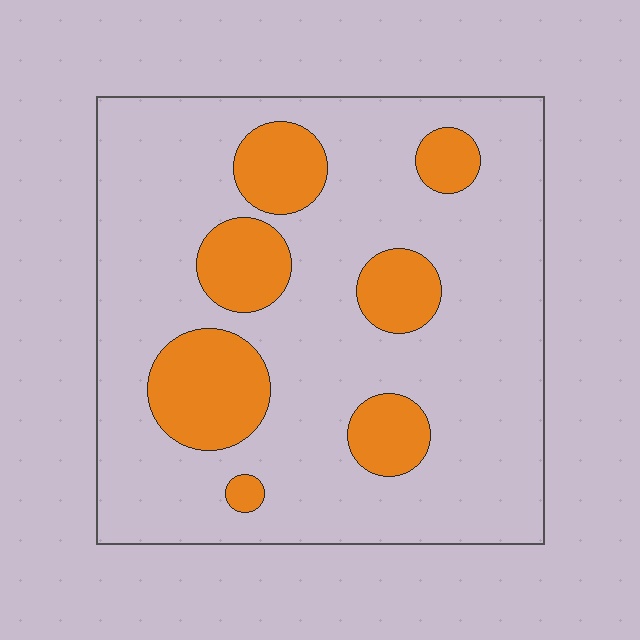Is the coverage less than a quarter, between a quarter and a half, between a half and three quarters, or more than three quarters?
Less than a quarter.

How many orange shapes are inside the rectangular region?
7.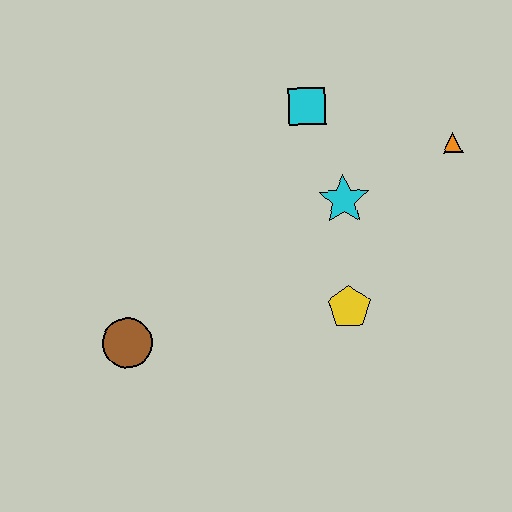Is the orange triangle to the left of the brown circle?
No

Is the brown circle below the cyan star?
Yes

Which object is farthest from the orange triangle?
The brown circle is farthest from the orange triangle.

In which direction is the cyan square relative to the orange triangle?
The cyan square is to the left of the orange triangle.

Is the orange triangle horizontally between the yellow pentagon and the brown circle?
No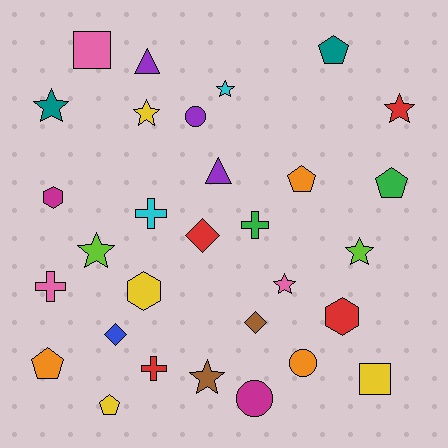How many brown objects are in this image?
There are 2 brown objects.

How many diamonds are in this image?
There are 3 diamonds.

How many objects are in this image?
There are 30 objects.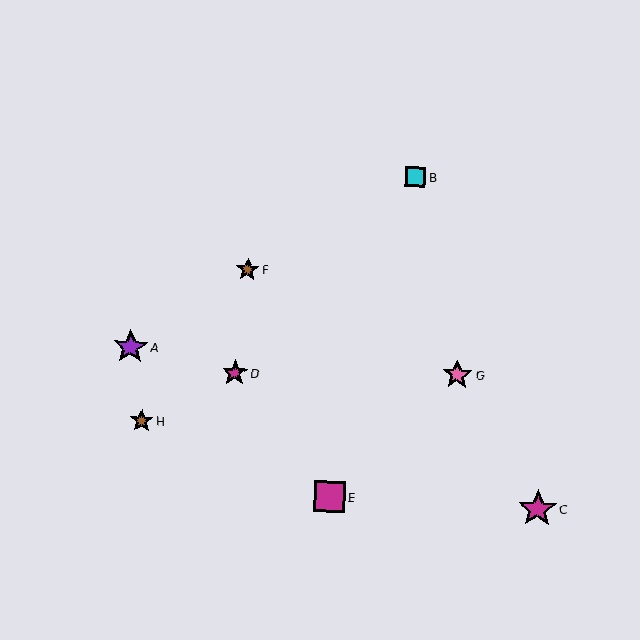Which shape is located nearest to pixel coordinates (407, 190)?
The cyan square (labeled B) at (416, 177) is nearest to that location.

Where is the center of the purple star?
The center of the purple star is at (131, 347).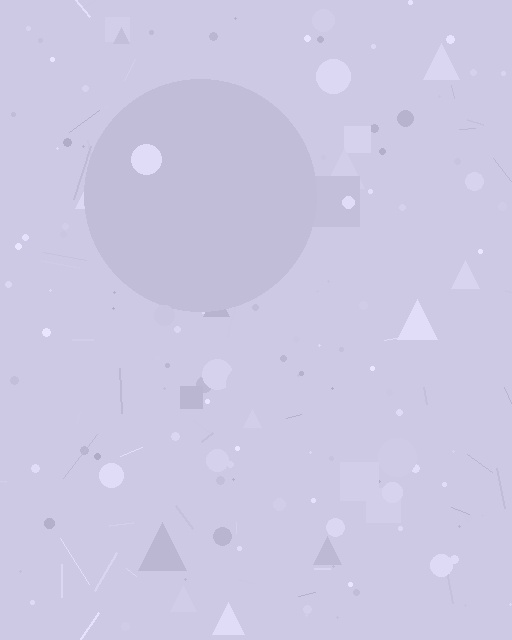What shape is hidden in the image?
A circle is hidden in the image.